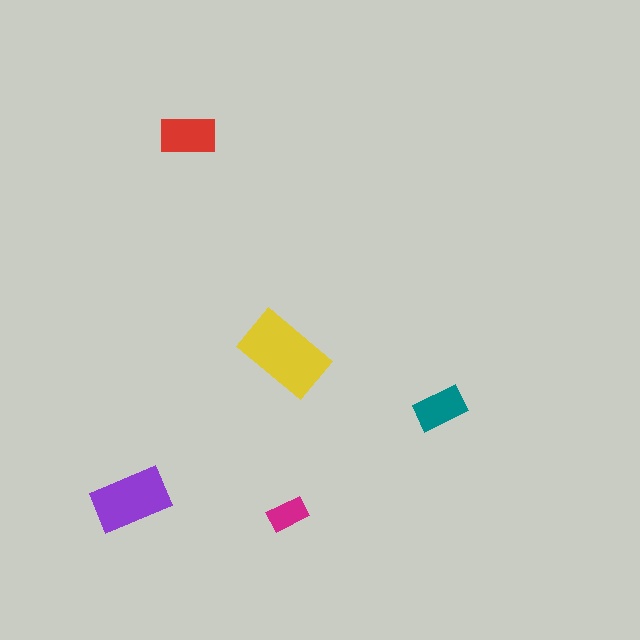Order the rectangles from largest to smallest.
the yellow one, the purple one, the red one, the teal one, the magenta one.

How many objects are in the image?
There are 5 objects in the image.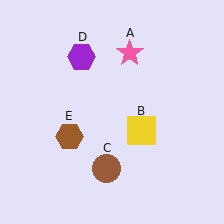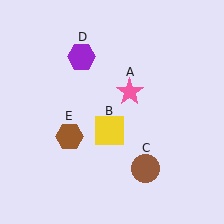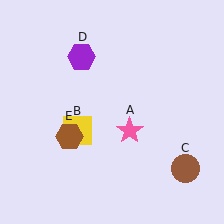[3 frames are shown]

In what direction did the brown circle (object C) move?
The brown circle (object C) moved right.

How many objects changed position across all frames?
3 objects changed position: pink star (object A), yellow square (object B), brown circle (object C).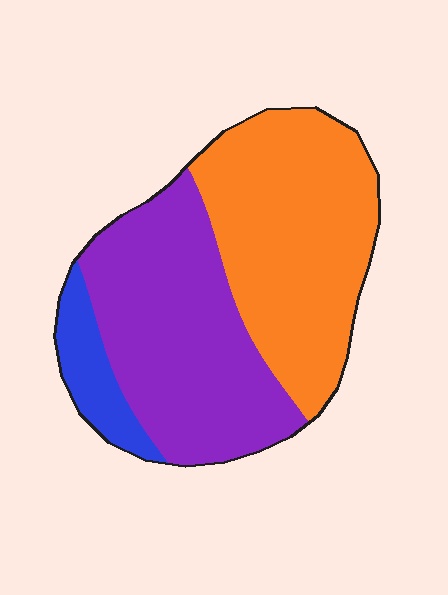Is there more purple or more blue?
Purple.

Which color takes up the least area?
Blue, at roughly 10%.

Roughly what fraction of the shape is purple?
Purple covers 44% of the shape.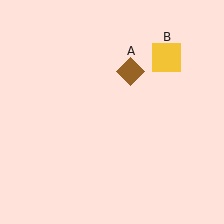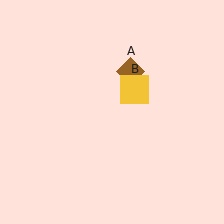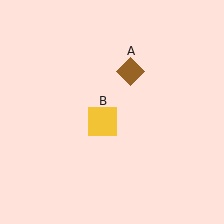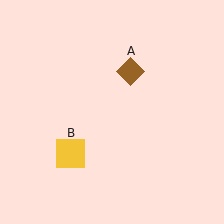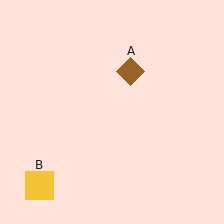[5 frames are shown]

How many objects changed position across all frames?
1 object changed position: yellow square (object B).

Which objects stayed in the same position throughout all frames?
Brown diamond (object A) remained stationary.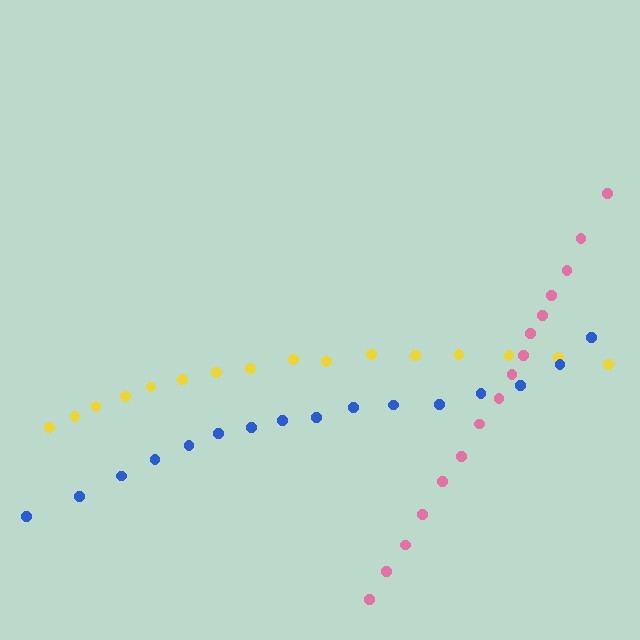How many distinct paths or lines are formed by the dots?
There are 3 distinct paths.